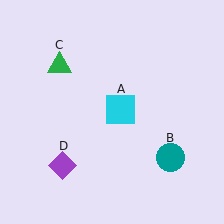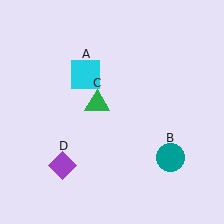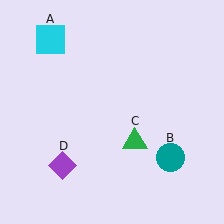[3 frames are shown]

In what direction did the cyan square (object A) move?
The cyan square (object A) moved up and to the left.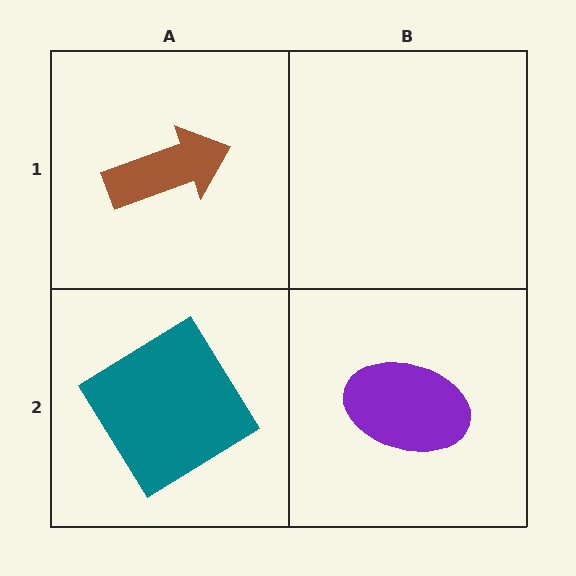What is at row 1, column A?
A brown arrow.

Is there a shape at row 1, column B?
No, that cell is empty.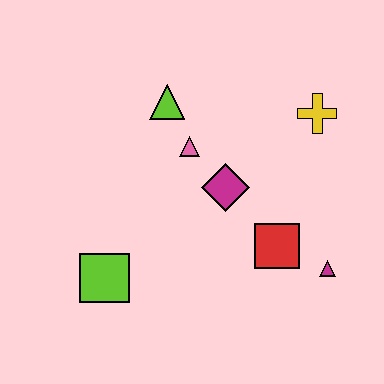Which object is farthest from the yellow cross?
The lime square is farthest from the yellow cross.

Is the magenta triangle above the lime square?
Yes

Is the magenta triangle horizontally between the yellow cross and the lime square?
No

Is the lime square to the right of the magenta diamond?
No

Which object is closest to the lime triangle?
The pink triangle is closest to the lime triangle.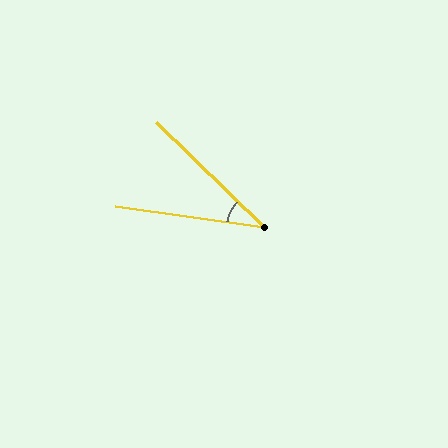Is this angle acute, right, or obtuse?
It is acute.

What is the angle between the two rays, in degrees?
Approximately 36 degrees.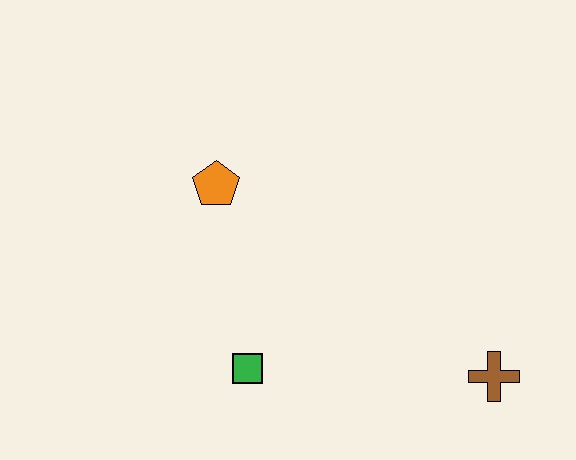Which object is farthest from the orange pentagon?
The brown cross is farthest from the orange pentagon.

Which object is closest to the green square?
The orange pentagon is closest to the green square.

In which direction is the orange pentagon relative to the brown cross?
The orange pentagon is to the left of the brown cross.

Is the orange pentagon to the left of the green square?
Yes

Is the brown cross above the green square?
No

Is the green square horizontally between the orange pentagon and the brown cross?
Yes